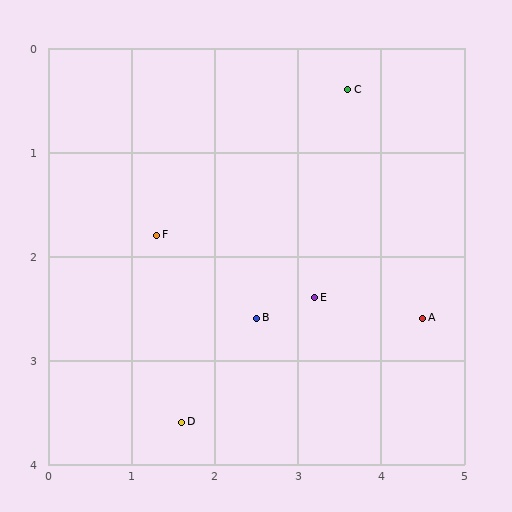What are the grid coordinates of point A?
Point A is at approximately (4.5, 2.6).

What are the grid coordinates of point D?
Point D is at approximately (1.6, 3.6).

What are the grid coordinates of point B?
Point B is at approximately (2.5, 2.6).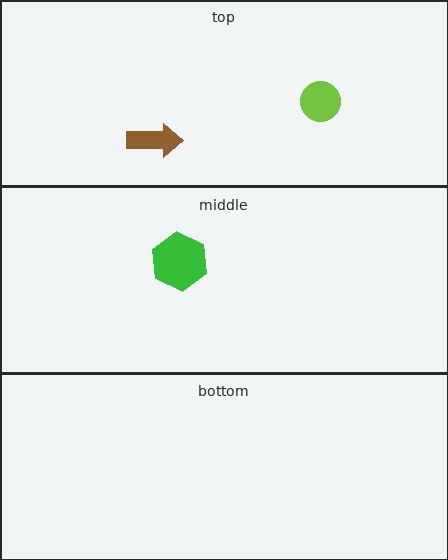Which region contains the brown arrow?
The top region.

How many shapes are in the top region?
2.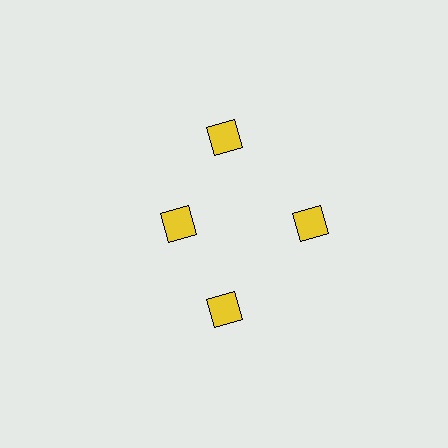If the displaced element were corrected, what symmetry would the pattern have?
It would have 4-fold rotational symmetry — the pattern would map onto itself every 90 degrees.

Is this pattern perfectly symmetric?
No. The 4 yellow diamonds are arranged in a ring, but one element near the 9 o'clock position is pulled inward toward the center, breaking the 4-fold rotational symmetry.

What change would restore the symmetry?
The symmetry would be restored by moving it outward, back onto the ring so that all 4 diamonds sit at equal angles and equal distance from the center.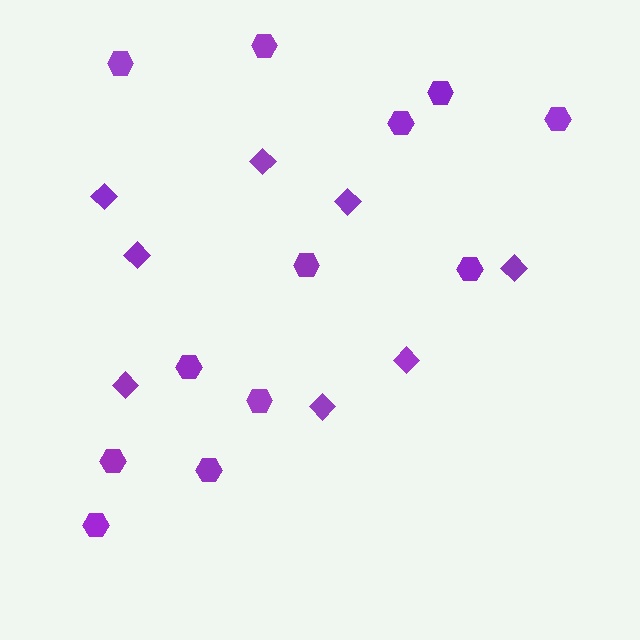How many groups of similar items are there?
There are 2 groups: one group of diamonds (8) and one group of hexagons (12).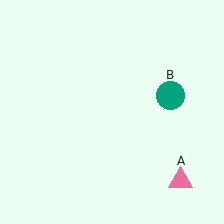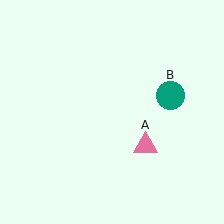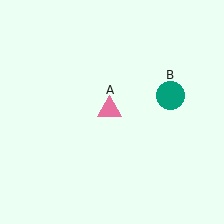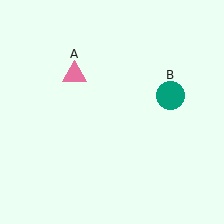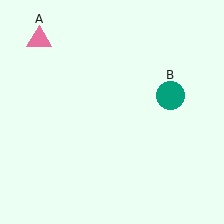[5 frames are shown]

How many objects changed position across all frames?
1 object changed position: pink triangle (object A).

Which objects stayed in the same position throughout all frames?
Teal circle (object B) remained stationary.